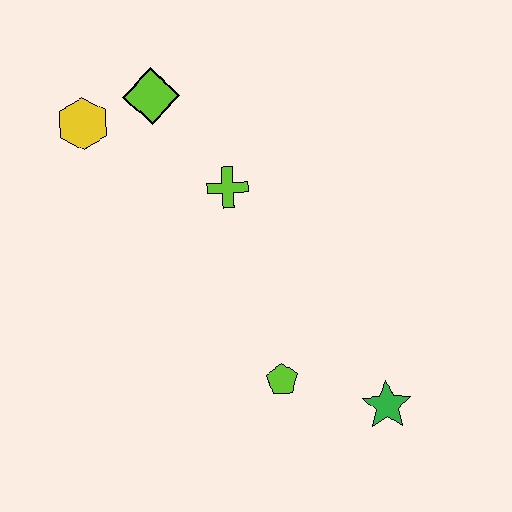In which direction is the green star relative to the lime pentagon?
The green star is to the right of the lime pentagon.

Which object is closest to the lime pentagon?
The green star is closest to the lime pentagon.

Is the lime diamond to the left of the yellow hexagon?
No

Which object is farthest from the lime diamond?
The green star is farthest from the lime diamond.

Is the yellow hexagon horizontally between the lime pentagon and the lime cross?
No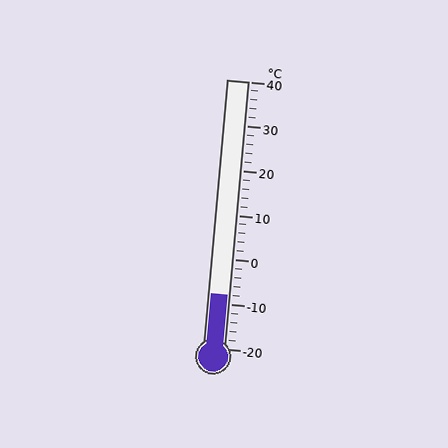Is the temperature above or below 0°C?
The temperature is below 0°C.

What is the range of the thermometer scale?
The thermometer scale ranges from -20°C to 40°C.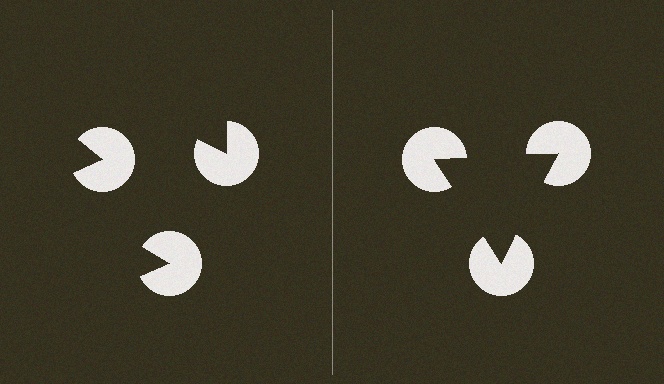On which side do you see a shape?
An illusory triangle appears on the right side. On the left side the wedge cuts are rotated, so no coherent shape forms.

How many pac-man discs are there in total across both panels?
6 — 3 on each side.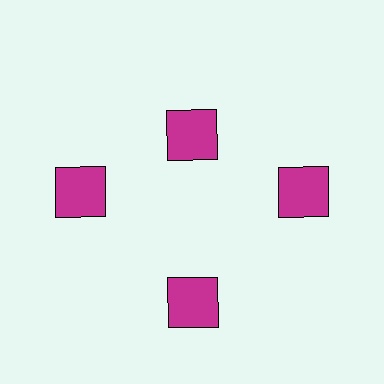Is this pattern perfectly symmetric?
No. The 4 magenta squares are arranged in a ring, but one element near the 12 o'clock position is pulled inward toward the center, breaking the 4-fold rotational symmetry.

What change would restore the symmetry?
The symmetry would be restored by moving it outward, back onto the ring so that all 4 squares sit at equal angles and equal distance from the center.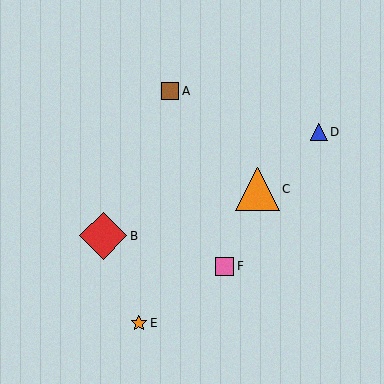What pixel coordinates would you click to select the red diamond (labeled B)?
Click at (103, 236) to select the red diamond B.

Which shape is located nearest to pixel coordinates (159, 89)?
The brown square (labeled A) at (170, 91) is nearest to that location.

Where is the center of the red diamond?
The center of the red diamond is at (103, 236).